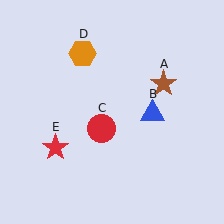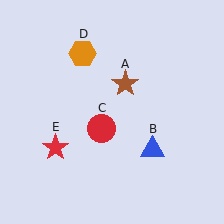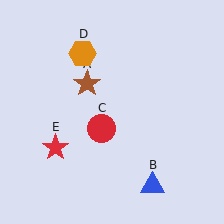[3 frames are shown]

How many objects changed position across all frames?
2 objects changed position: brown star (object A), blue triangle (object B).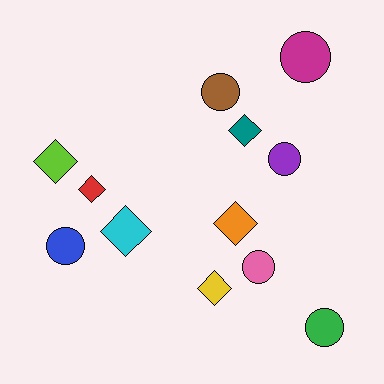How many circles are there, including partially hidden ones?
There are 6 circles.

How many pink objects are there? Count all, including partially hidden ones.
There is 1 pink object.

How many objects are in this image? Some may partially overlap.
There are 12 objects.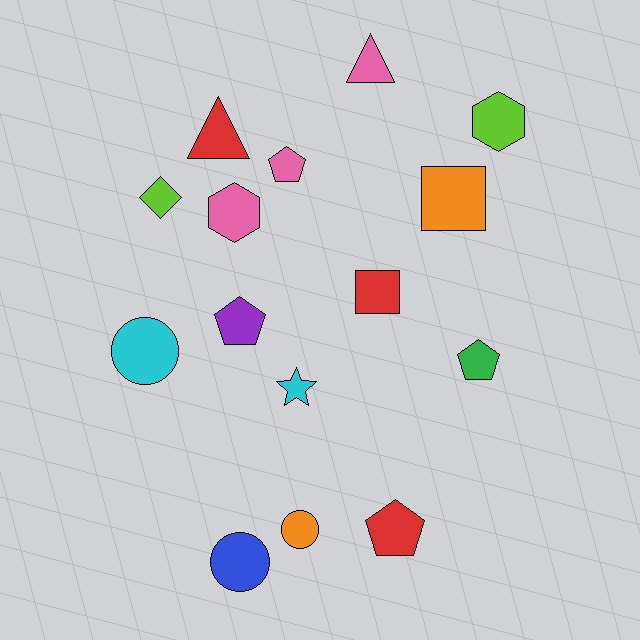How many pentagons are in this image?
There are 4 pentagons.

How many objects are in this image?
There are 15 objects.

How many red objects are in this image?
There are 3 red objects.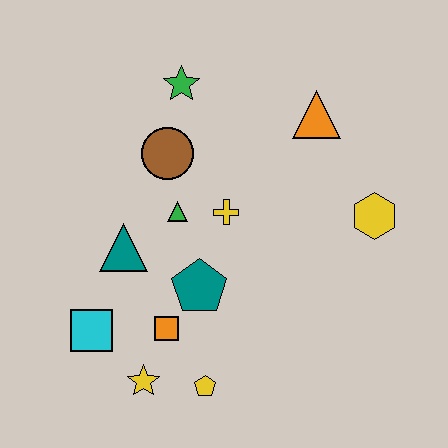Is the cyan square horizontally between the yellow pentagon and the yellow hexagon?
No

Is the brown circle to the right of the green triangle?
No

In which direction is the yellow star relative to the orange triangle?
The yellow star is below the orange triangle.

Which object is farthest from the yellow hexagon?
The cyan square is farthest from the yellow hexagon.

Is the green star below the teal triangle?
No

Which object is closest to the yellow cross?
The green triangle is closest to the yellow cross.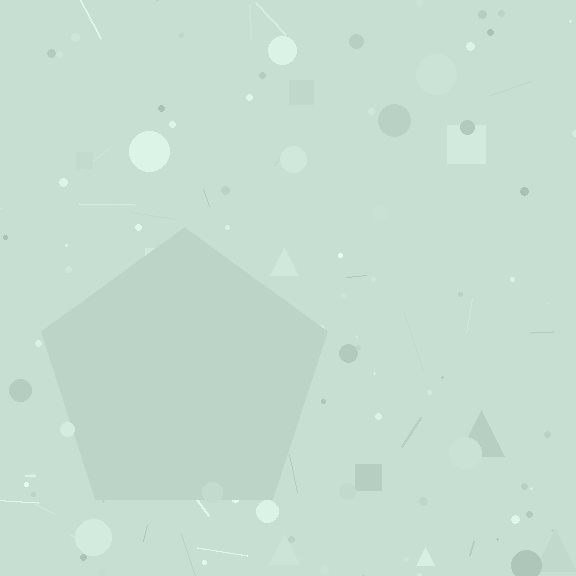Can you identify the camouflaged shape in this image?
The camouflaged shape is a pentagon.